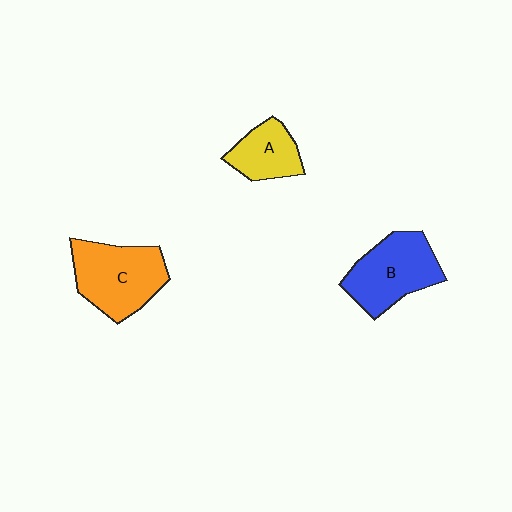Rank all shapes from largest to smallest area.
From largest to smallest: C (orange), B (blue), A (yellow).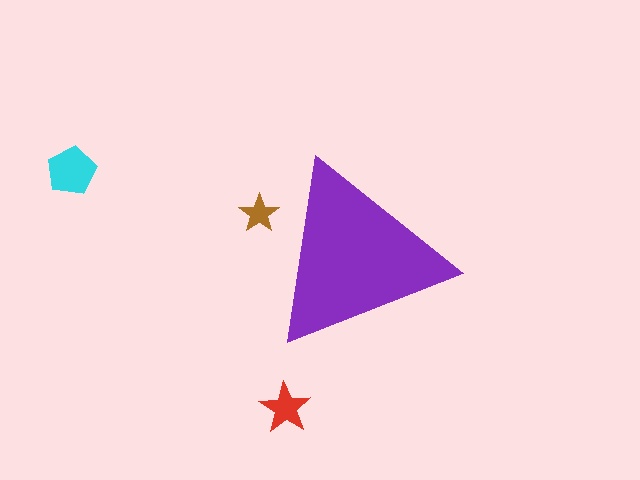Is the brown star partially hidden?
Yes, the brown star is partially hidden behind the purple triangle.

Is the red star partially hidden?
No, the red star is fully visible.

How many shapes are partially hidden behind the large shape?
1 shape is partially hidden.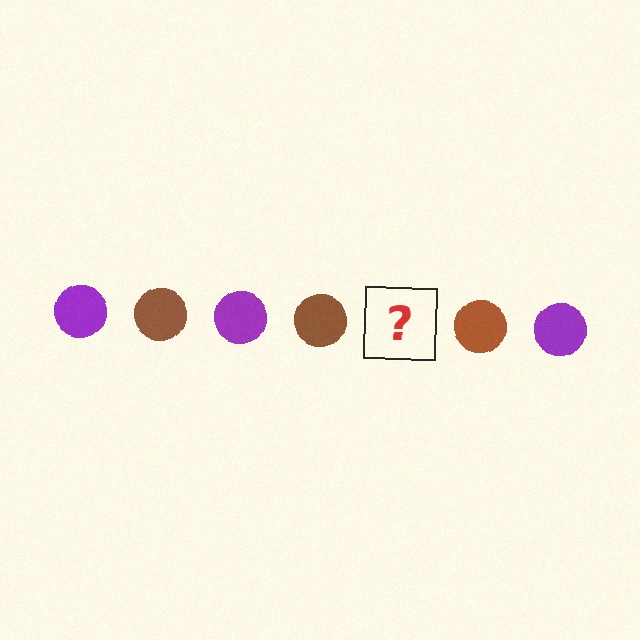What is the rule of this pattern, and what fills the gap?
The rule is that the pattern cycles through purple, brown circles. The gap should be filled with a purple circle.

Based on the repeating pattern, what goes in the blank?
The blank should be a purple circle.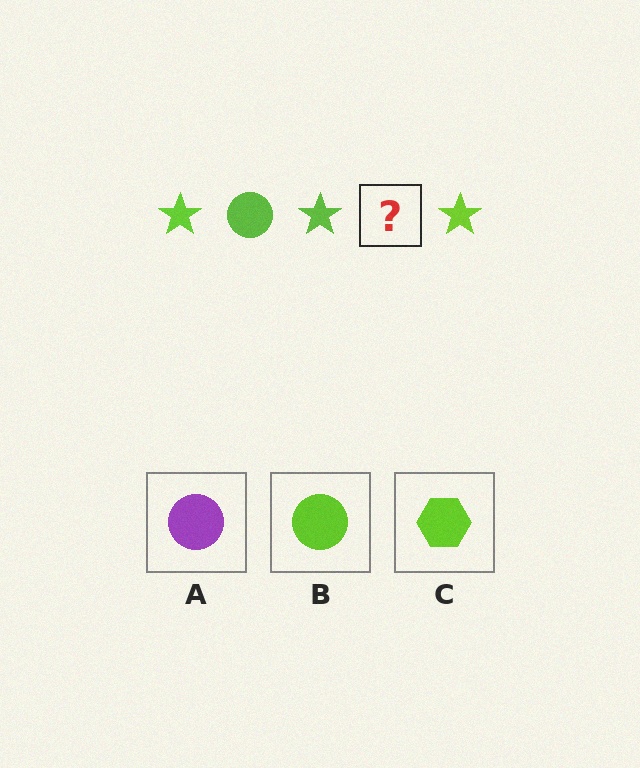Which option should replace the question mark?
Option B.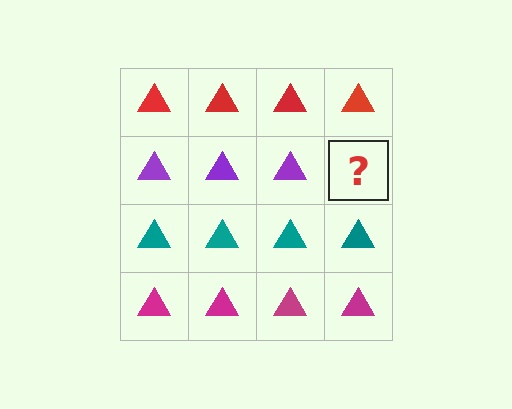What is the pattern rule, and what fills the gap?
The rule is that each row has a consistent color. The gap should be filled with a purple triangle.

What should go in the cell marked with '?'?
The missing cell should contain a purple triangle.